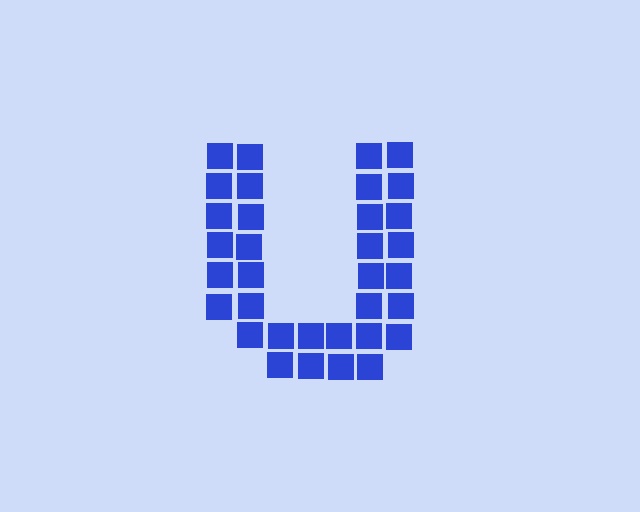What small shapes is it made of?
It is made of small squares.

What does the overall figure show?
The overall figure shows the letter U.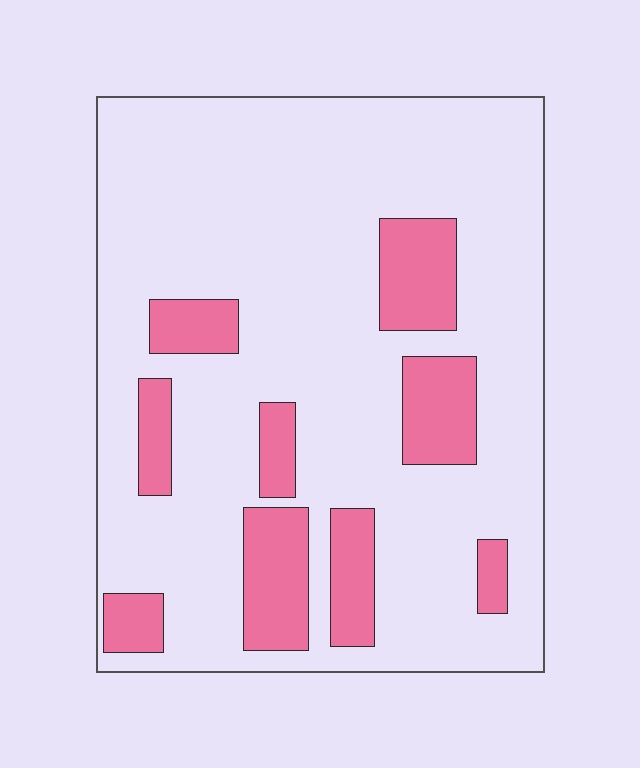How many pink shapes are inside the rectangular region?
9.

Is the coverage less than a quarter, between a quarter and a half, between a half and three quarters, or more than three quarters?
Less than a quarter.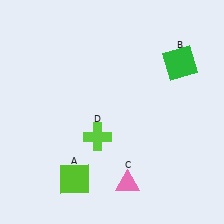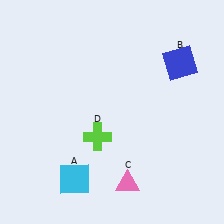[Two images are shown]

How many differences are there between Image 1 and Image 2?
There are 2 differences between the two images.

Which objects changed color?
A changed from lime to cyan. B changed from green to blue.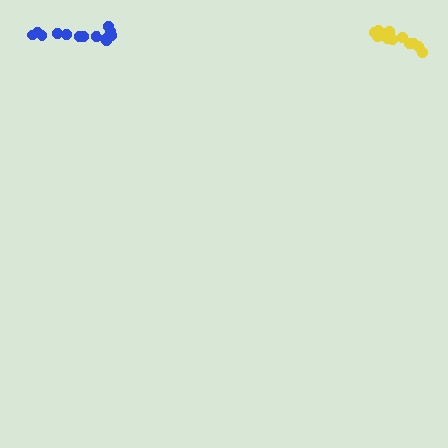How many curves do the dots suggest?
There are 2 distinct paths.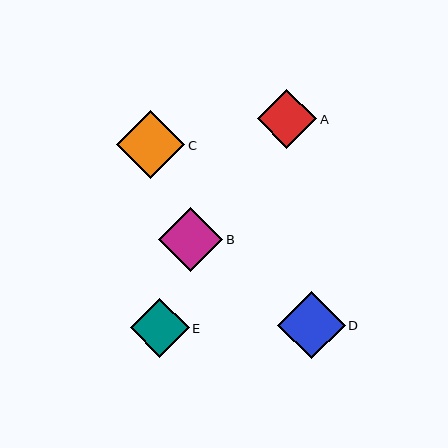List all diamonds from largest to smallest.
From largest to smallest: D, C, B, A, E.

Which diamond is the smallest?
Diamond E is the smallest with a size of approximately 59 pixels.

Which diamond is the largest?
Diamond D is the largest with a size of approximately 68 pixels.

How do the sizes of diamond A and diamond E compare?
Diamond A and diamond E are approximately the same size.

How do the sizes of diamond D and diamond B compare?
Diamond D and diamond B are approximately the same size.